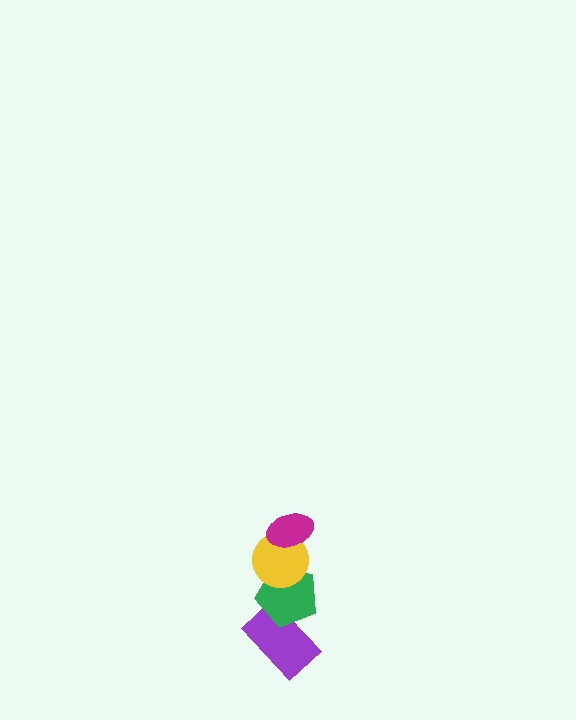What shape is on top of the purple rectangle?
The green pentagon is on top of the purple rectangle.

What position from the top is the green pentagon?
The green pentagon is 3rd from the top.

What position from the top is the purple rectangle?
The purple rectangle is 4th from the top.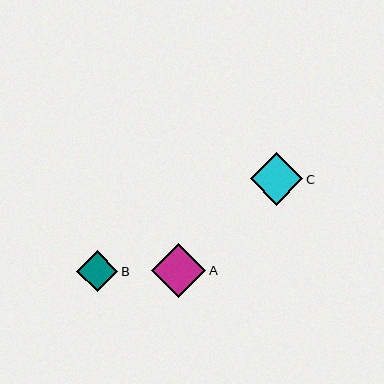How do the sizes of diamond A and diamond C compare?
Diamond A and diamond C are approximately the same size.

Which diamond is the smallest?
Diamond B is the smallest with a size of approximately 41 pixels.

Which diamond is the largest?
Diamond A is the largest with a size of approximately 54 pixels.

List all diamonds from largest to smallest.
From largest to smallest: A, C, B.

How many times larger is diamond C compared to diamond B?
Diamond C is approximately 1.3 times the size of diamond B.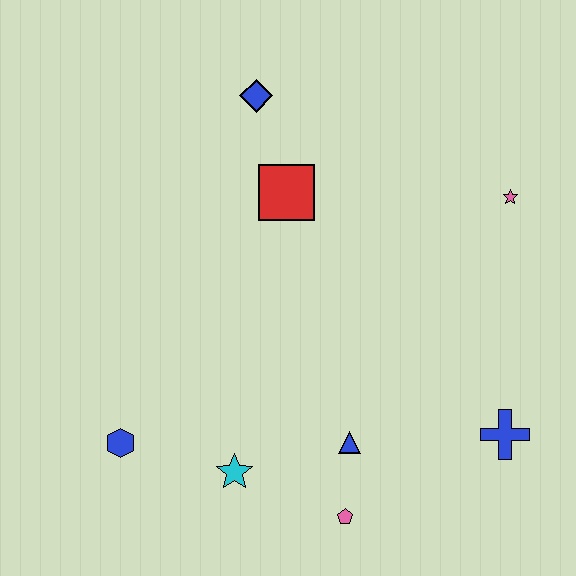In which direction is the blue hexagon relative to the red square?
The blue hexagon is below the red square.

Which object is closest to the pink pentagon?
The blue triangle is closest to the pink pentagon.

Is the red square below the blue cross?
No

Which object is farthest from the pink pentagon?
The blue diamond is farthest from the pink pentagon.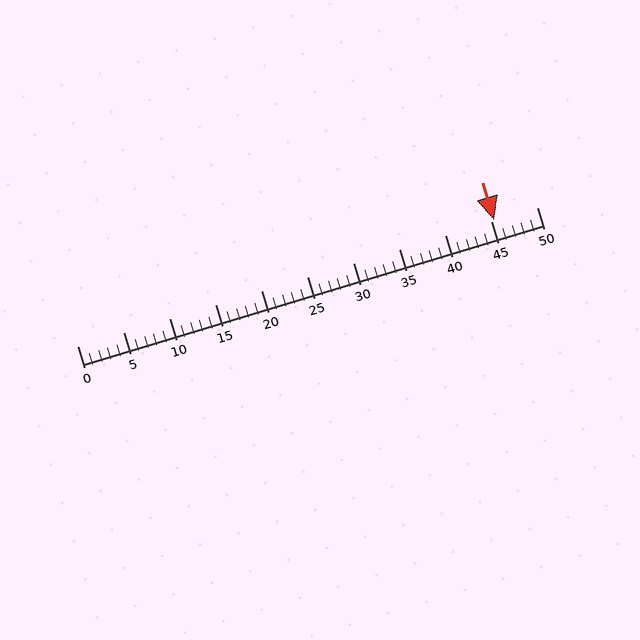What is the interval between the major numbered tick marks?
The major tick marks are spaced 5 units apart.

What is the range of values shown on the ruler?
The ruler shows values from 0 to 50.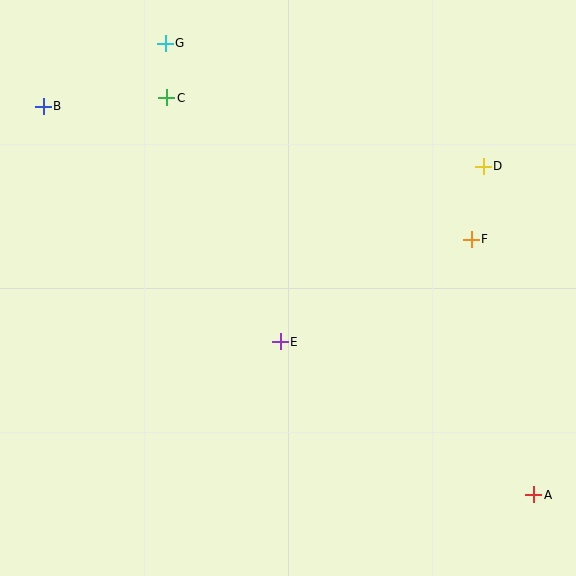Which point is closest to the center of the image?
Point E at (280, 342) is closest to the center.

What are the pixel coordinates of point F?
Point F is at (471, 239).